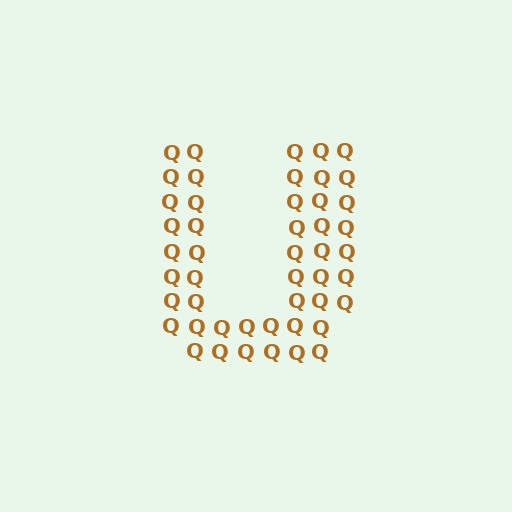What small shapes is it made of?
It is made of small letter Q's.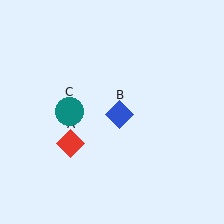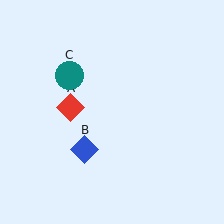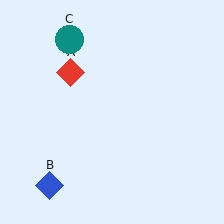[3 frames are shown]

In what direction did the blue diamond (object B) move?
The blue diamond (object B) moved down and to the left.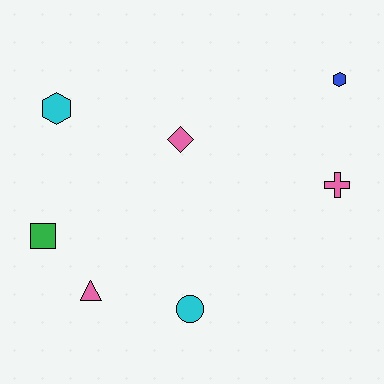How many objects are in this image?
There are 7 objects.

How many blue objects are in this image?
There is 1 blue object.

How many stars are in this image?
There are no stars.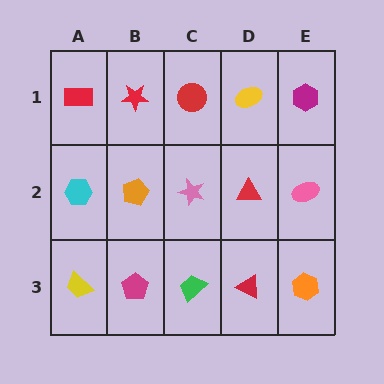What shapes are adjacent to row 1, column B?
An orange pentagon (row 2, column B), a red rectangle (row 1, column A), a red circle (row 1, column C).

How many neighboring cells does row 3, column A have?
2.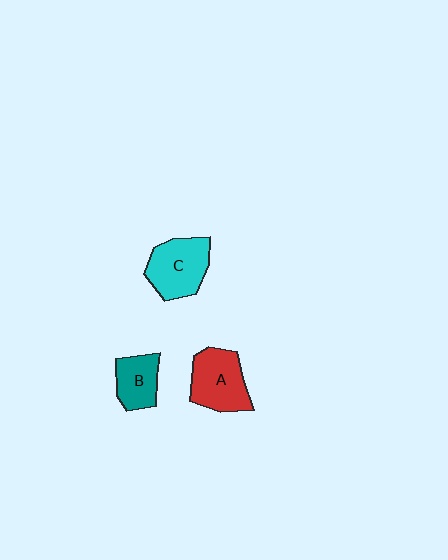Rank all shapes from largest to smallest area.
From largest to smallest: C (cyan), A (red), B (teal).